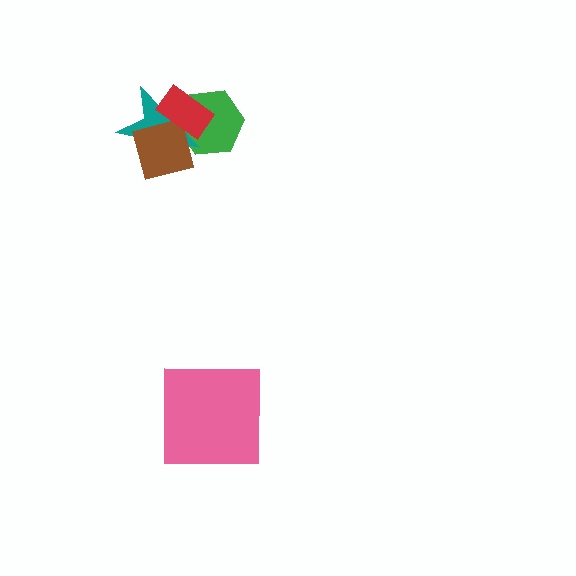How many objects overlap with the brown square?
3 objects overlap with the brown square.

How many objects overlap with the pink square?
0 objects overlap with the pink square.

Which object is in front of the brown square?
The red rectangle is in front of the brown square.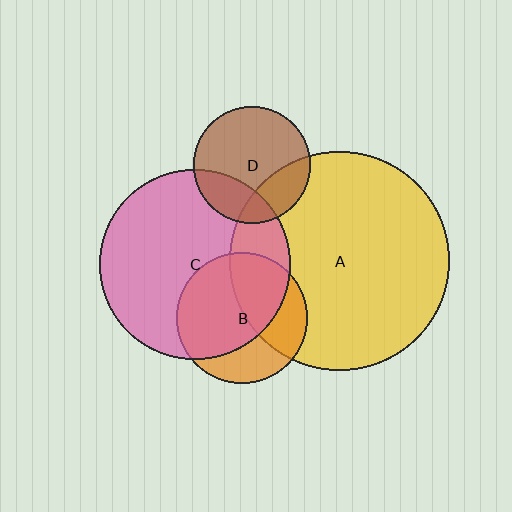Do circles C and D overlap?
Yes.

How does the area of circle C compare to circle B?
Approximately 2.1 times.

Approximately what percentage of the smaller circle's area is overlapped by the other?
Approximately 25%.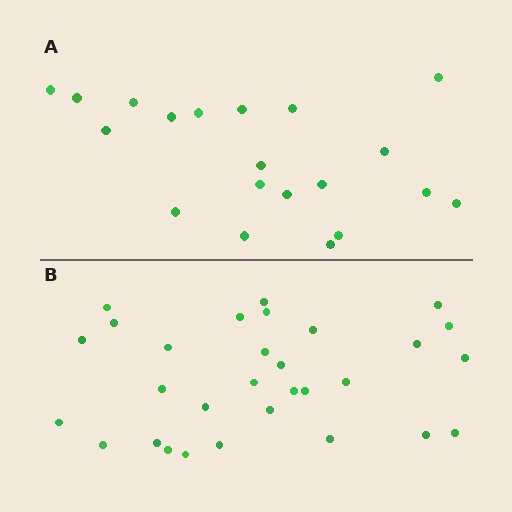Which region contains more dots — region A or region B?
Region B (the bottom region) has more dots.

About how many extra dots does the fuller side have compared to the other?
Region B has roughly 10 or so more dots than region A.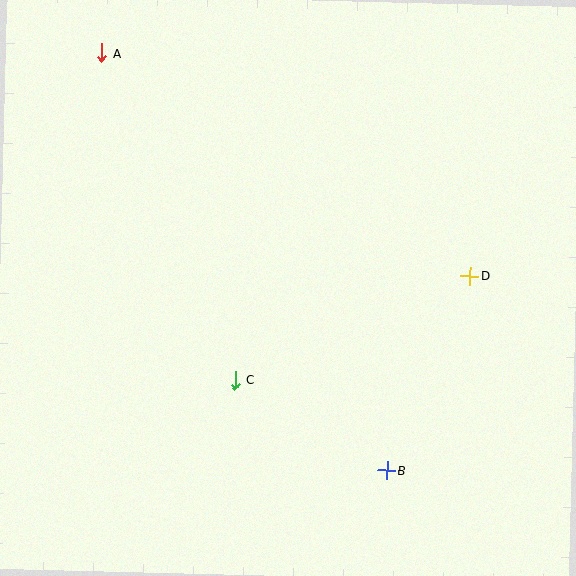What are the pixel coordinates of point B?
Point B is at (387, 470).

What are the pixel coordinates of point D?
Point D is at (470, 276).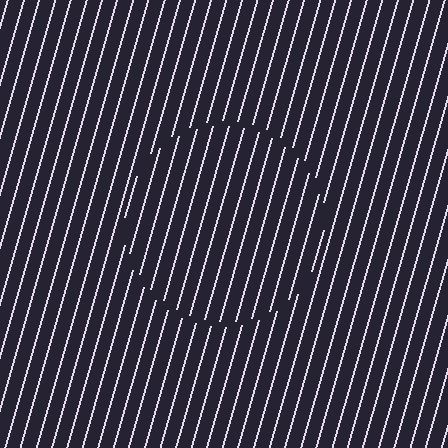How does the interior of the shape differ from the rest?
The interior of the shape contains the same grating, shifted by half a period — the contour is defined by the phase discontinuity where line-ends from the inner and outer gratings abut.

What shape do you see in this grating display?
An illusory circle. The interior of the shape contains the same grating, shifted by half a period — the contour is defined by the phase discontinuity where line-ends from the inner and outer gratings abut.